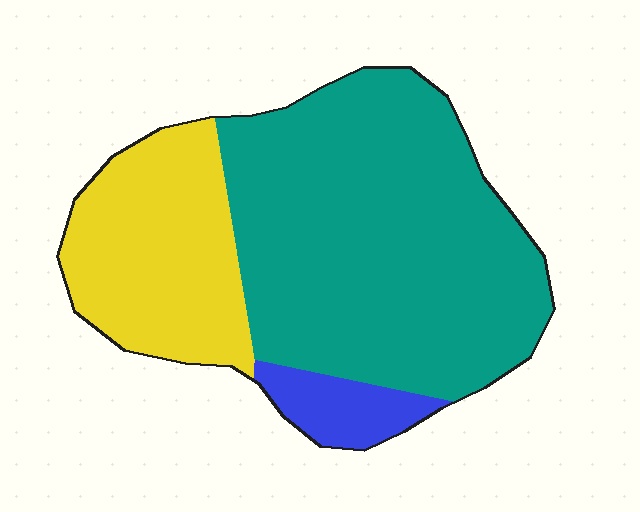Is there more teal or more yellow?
Teal.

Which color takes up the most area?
Teal, at roughly 65%.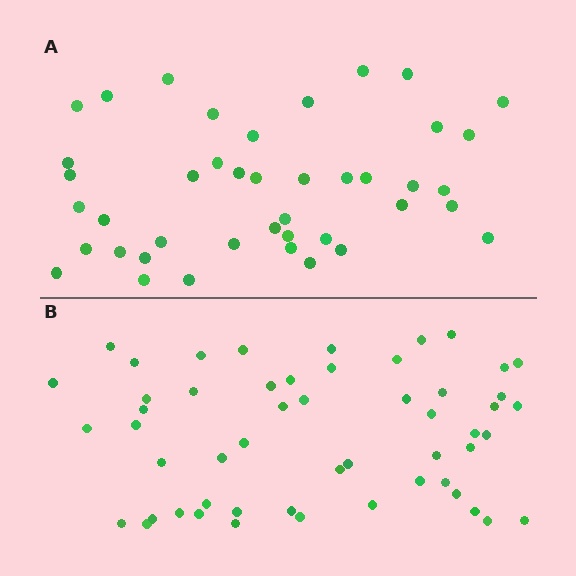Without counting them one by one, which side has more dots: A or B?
Region B (the bottom region) has more dots.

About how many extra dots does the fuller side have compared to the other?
Region B has roughly 12 or so more dots than region A.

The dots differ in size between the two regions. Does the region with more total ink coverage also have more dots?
No. Region A has more total ink coverage because its dots are larger, but region B actually contains more individual dots. Total area can be misleading — the number of items is what matters here.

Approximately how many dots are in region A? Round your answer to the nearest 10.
About 40 dots. (The exact count is 42, which rounds to 40.)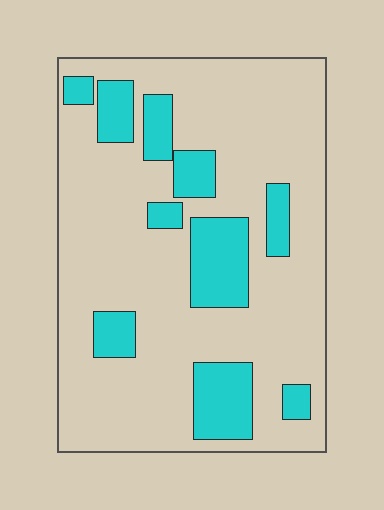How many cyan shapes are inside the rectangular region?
10.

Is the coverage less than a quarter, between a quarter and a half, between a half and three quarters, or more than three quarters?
Less than a quarter.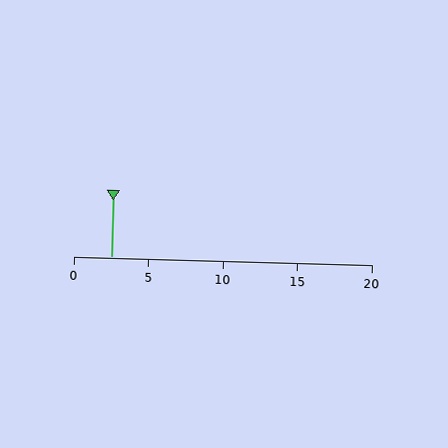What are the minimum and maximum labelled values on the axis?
The axis runs from 0 to 20.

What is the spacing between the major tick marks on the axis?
The major ticks are spaced 5 apart.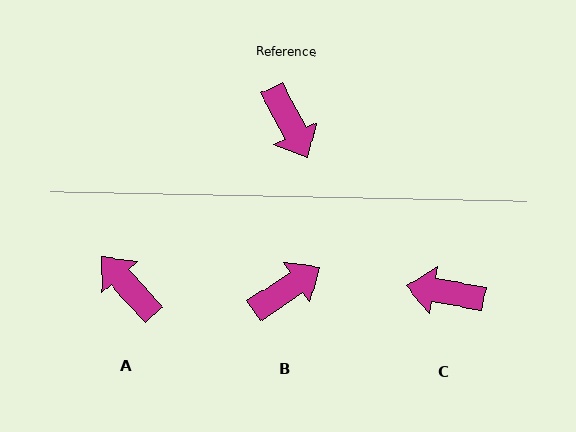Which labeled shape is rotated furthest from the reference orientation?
A, about 165 degrees away.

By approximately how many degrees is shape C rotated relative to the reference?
Approximately 127 degrees clockwise.